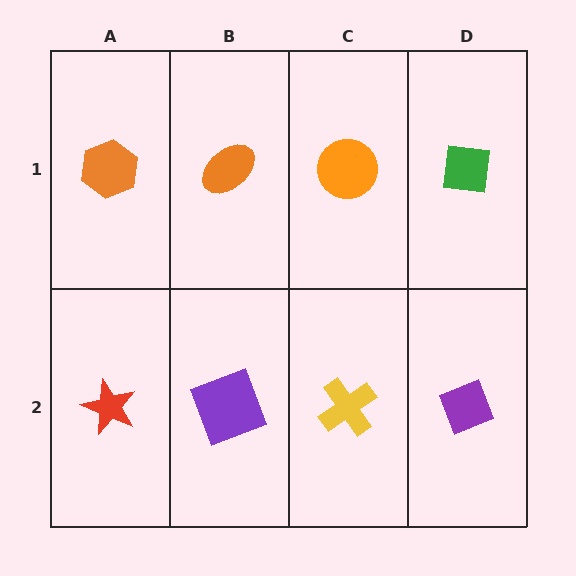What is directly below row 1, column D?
A purple diamond.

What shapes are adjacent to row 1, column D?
A purple diamond (row 2, column D), an orange circle (row 1, column C).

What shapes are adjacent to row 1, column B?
A purple square (row 2, column B), an orange hexagon (row 1, column A), an orange circle (row 1, column C).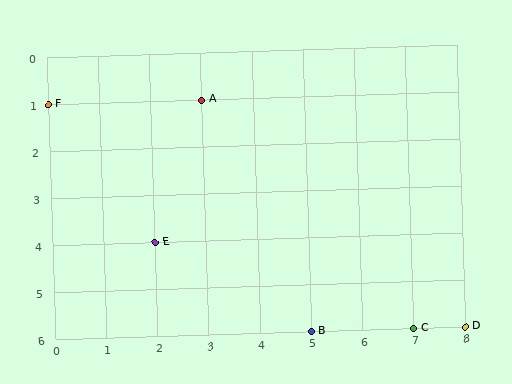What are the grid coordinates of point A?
Point A is at grid coordinates (3, 1).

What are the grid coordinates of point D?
Point D is at grid coordinates (8, 6).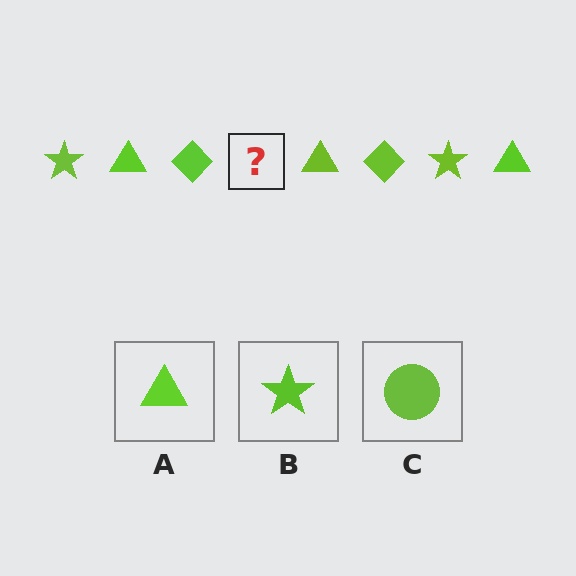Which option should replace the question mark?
Option B.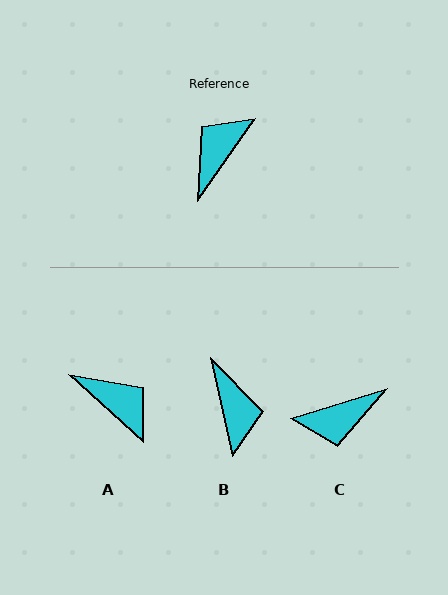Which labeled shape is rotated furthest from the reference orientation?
C, about 142 degrees away.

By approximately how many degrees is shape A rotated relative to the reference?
Approximately 97 degrees clockwise.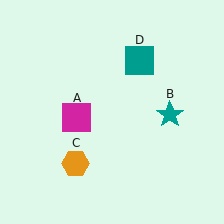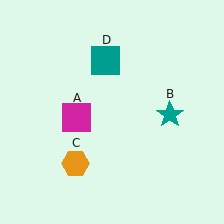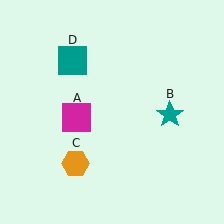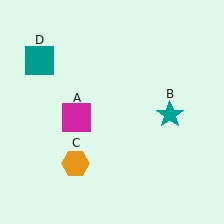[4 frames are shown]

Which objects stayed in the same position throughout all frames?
Magenta square (object A) and teal star (object B) and orange hexagon (object C) remained stationary.